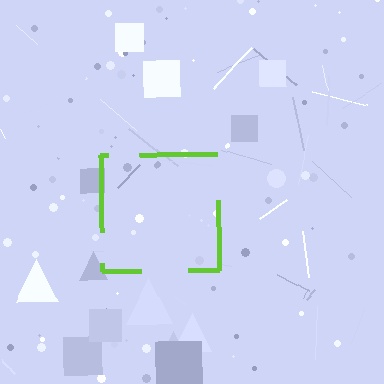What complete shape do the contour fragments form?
The contour fragments form a square.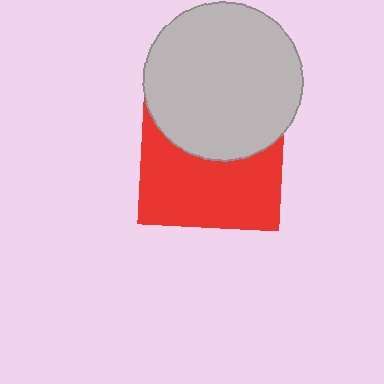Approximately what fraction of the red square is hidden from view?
Roughly 43% of the red square is hidden behind the light gray circle.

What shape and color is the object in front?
The object in front is a light gray circle.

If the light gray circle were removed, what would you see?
You would see the complete red square.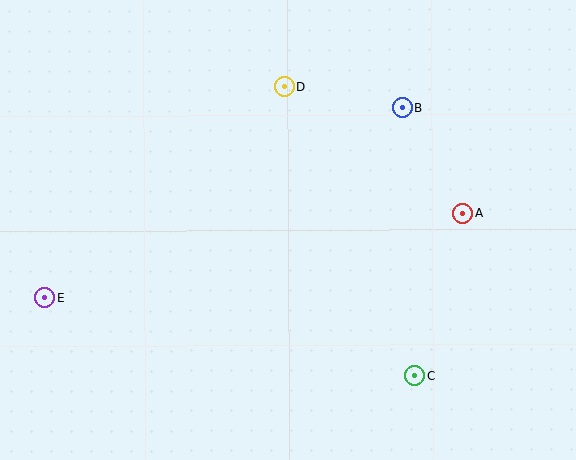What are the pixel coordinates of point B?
Point B is at (403, 108).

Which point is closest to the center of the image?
Point D at (285, 87) is closest to the center.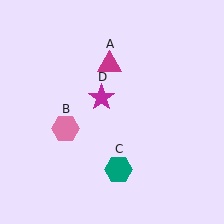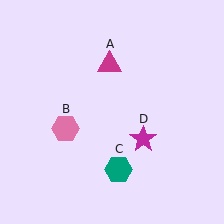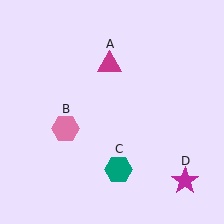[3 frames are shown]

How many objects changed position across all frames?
1 object changed position: magenta star (object D).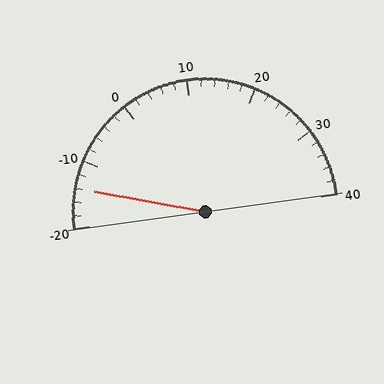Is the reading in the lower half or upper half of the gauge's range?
The reading is in the lower half of the range (-20 to 40).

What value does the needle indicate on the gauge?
The needle indicates approximately -14.